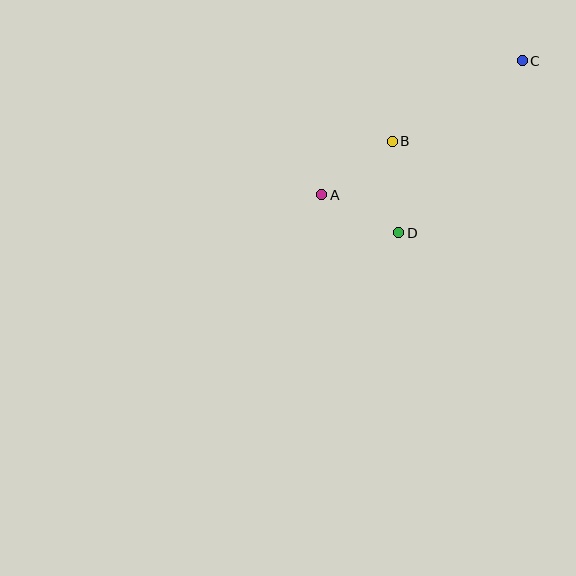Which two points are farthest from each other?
Points A and C are farthest from each other.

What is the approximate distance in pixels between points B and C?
The distance between B and C is approximately 153 pixels.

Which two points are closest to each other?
Points A and D are closest to each other.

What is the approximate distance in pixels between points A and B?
The distance between A and B is approximately 88 pixels.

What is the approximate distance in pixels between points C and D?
The distance between C and D is approximately 212 pixels.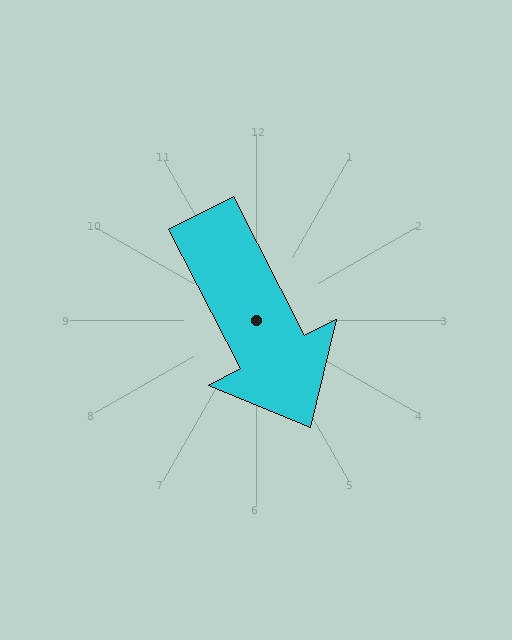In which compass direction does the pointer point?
Southeast.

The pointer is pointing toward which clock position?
Roughly 5 o'clock.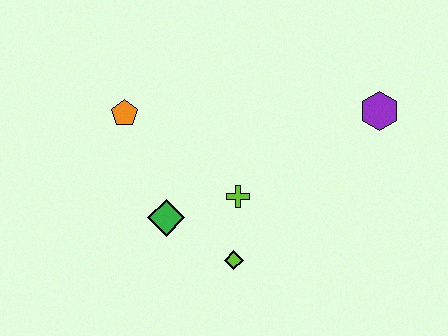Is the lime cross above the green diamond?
Yes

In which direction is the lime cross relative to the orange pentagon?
The lime cross is to the right of the orange pentagon.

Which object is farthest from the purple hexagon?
The orange pentagon is farthest from the purple hexagon.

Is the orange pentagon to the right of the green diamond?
No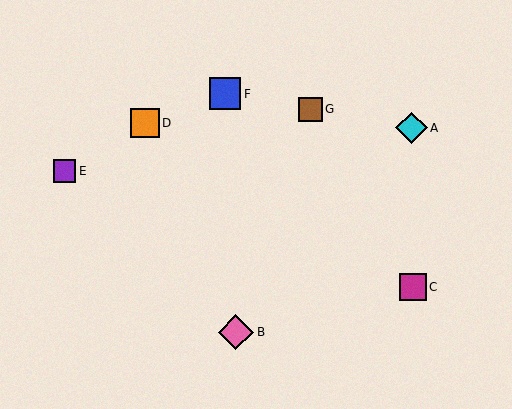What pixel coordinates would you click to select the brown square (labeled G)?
Click at (311, 109) to select the brown square G.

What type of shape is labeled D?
Shape D is an orange square.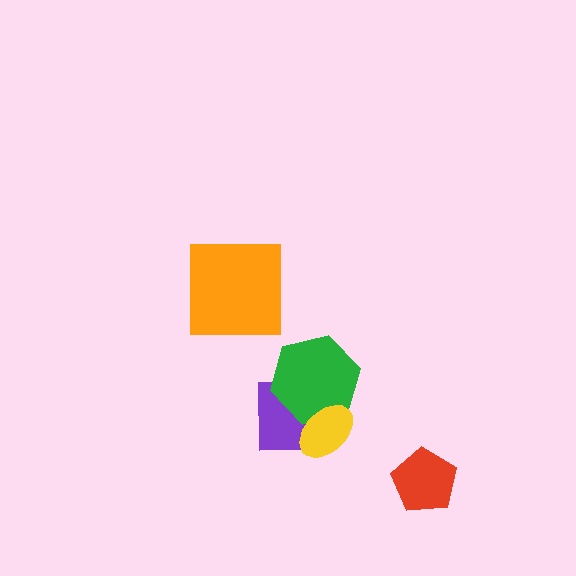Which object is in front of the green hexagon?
The yellow ellipse is in front of the green hexagon.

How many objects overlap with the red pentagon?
0 objects overlap with the red pentagon.